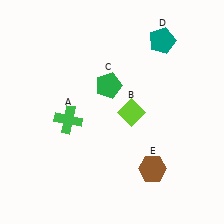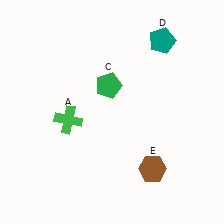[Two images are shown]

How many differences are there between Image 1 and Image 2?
There is 1 difference between the two images.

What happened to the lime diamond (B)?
The lime diamond (B) was removed in Image 2. It was in the bottom-right area of Image 1.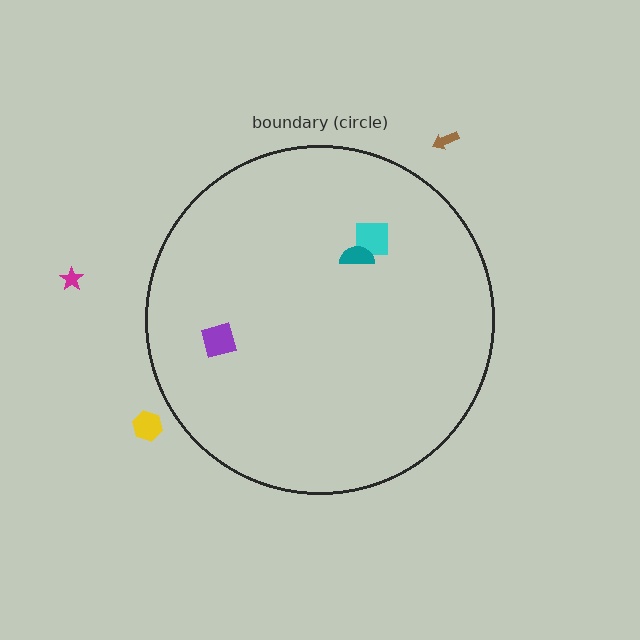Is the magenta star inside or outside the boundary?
Outside.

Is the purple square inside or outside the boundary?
Inside.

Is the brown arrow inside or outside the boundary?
Outside.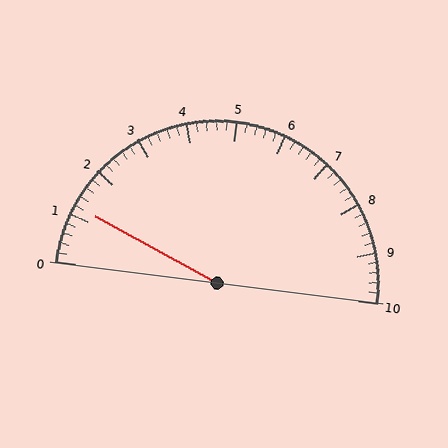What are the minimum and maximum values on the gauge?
The gauge ranges from 0 to 10.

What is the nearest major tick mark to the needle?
The nearest major tick mark is 1.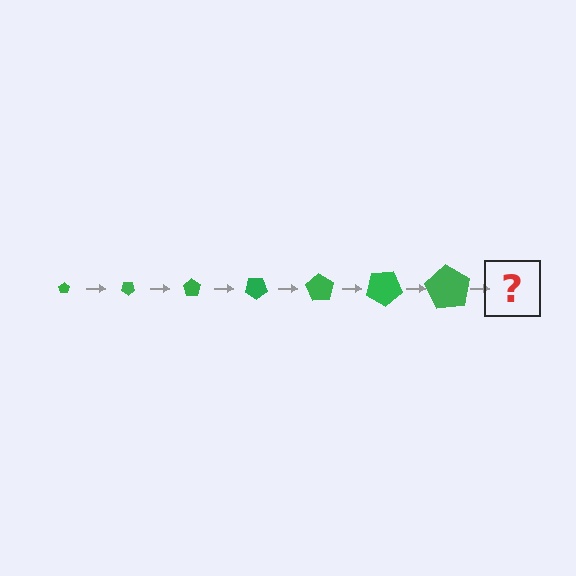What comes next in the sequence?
The next element should be a pentagon, larger than the previous one and rotated 245 degrees from the start.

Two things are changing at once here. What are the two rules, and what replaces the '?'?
The two rules are that the pentagon grows larger each step and it rotates 35 degrees each step. The '?' should be a pentagon, larger than the previous one and rotated 245 degrees from the start.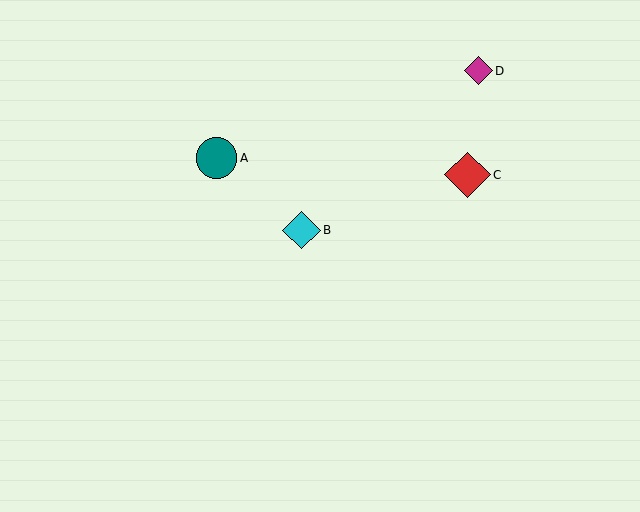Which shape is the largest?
The red diamond (labeled C) is the largest.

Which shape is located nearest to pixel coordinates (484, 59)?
The magenta diamond (labeled D) at (478, 71) is nearest to that location.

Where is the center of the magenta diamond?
The center of the magenta diamond is at (478, 71).